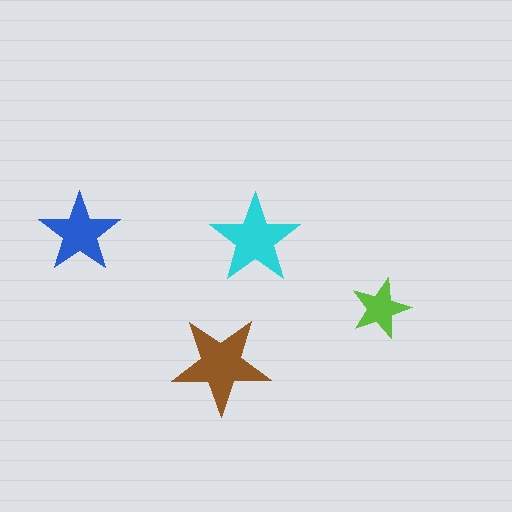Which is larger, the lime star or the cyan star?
The cyan one.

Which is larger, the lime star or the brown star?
The brown one.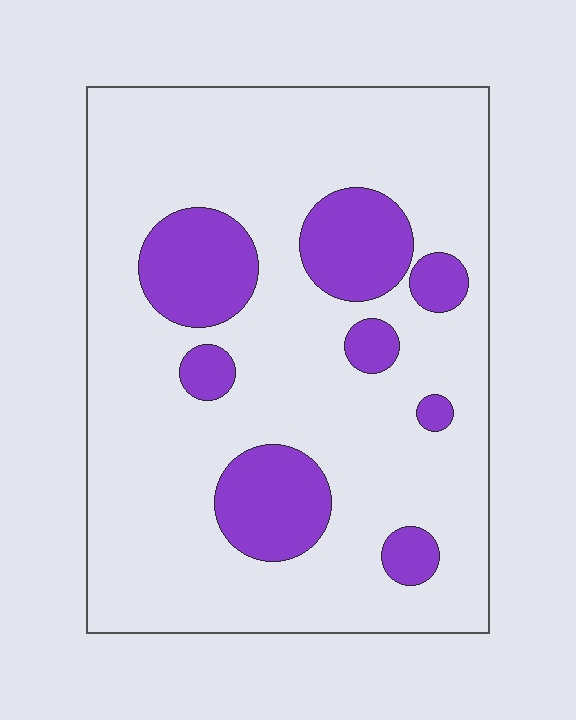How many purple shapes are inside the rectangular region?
8.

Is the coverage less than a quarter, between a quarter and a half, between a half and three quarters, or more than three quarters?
Less than a quarter.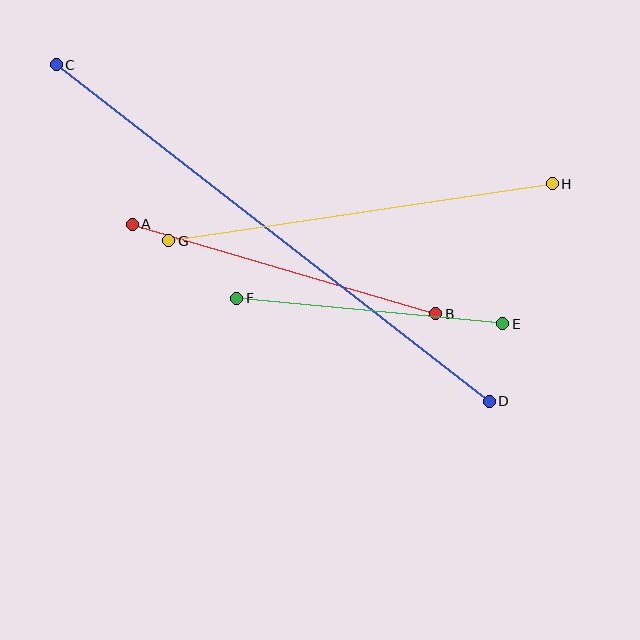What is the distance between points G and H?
The distance is approximately 388 pixels.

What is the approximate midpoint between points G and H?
The midpoint is at approximately (360, 212) pixels.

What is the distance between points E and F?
The distance is approximately 267 pixels.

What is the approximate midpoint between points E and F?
The midpoint is at approximately (370, 311) pixels.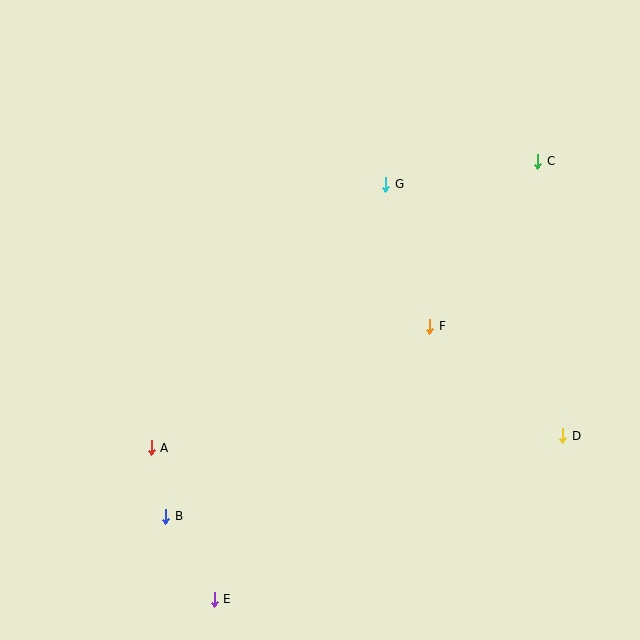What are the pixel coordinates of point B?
Point B is at (166, 516).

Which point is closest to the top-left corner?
Point G is closest to the top-left corner.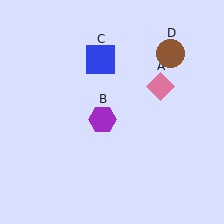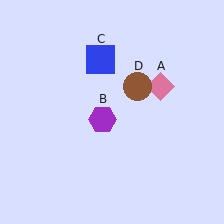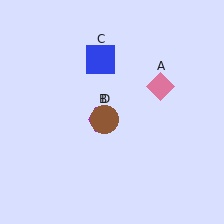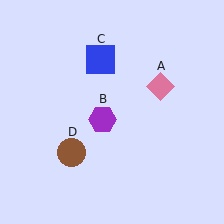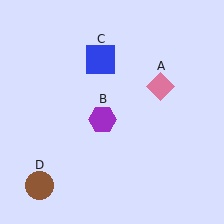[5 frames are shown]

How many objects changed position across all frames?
1 object changed position: brown circle (object D).